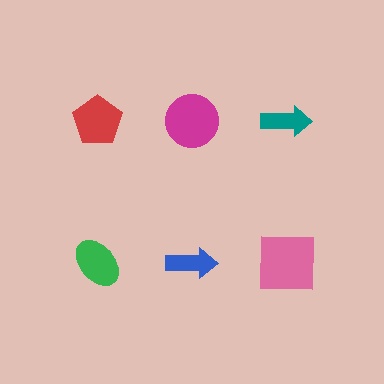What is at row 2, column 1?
A green ellipse.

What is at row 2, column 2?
A blue arrow.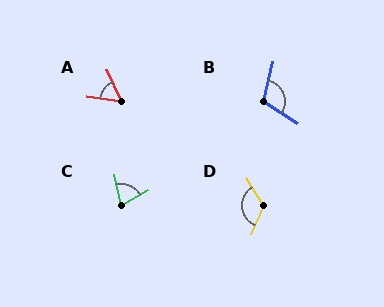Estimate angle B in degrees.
Approximately 109 degrees.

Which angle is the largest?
D, at approximately 125 degrees.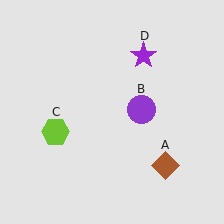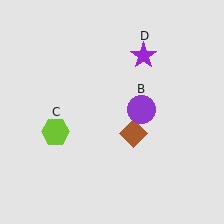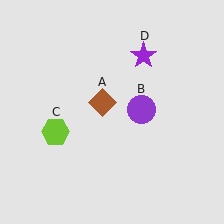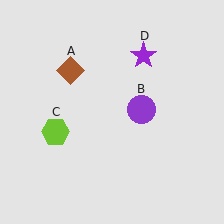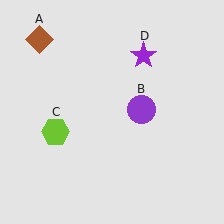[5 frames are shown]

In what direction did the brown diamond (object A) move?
The brown diamond (object A) moved up and to the left.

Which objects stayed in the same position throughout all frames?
Purple circle (object B) and lime hexagon (object C) and purple star (object D) remained stationary.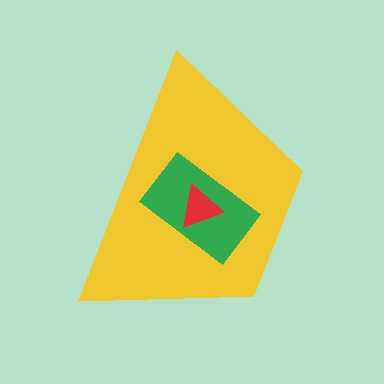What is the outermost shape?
The yellow trapezoid.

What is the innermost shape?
The red triangle.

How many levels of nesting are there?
3.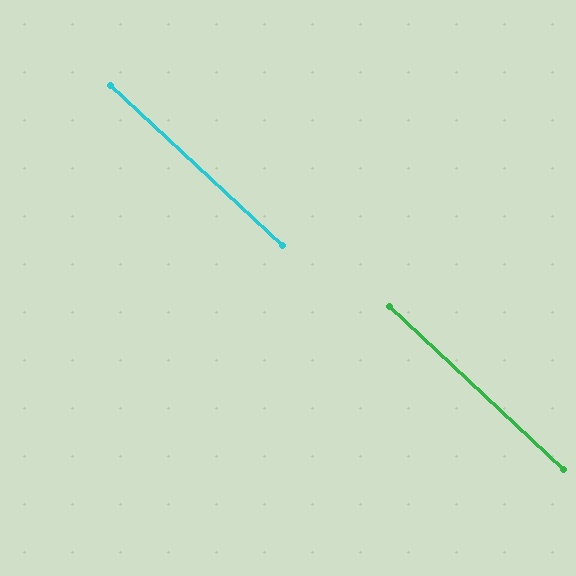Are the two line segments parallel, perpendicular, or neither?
Parallel — their directions differ by only 0.2°.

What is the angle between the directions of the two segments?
Approximately 0 degrees.